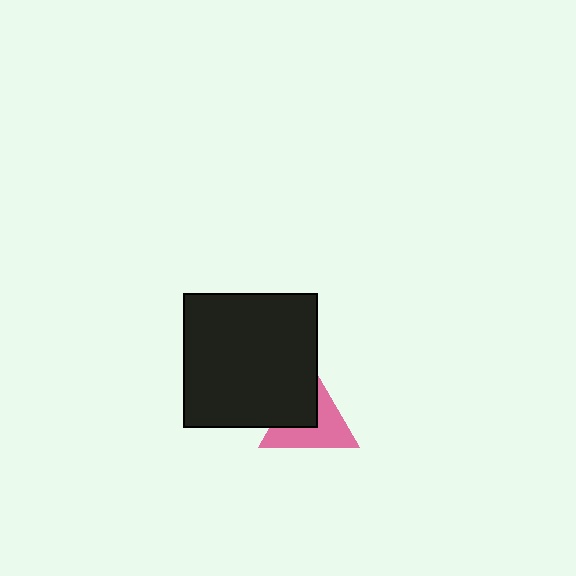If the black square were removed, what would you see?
You would see the complete pink triangle.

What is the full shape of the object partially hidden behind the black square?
The partially hidden object is a pink triangle.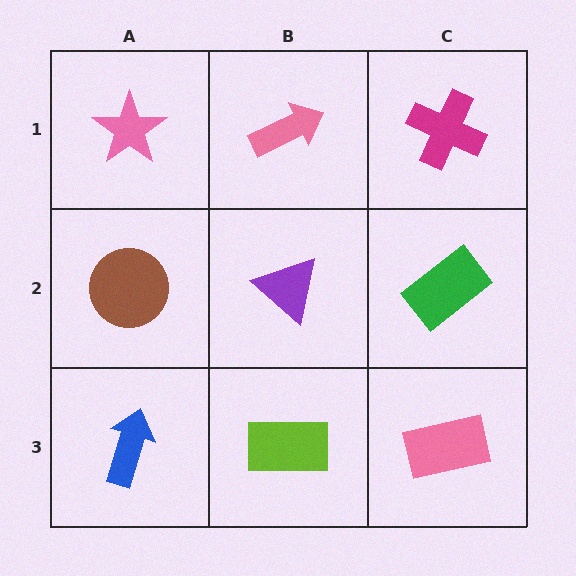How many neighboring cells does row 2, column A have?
3.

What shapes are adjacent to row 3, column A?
A brown circle (row 2, column A), a lime rectangle (row 3, column B).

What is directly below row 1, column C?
A green rectangle.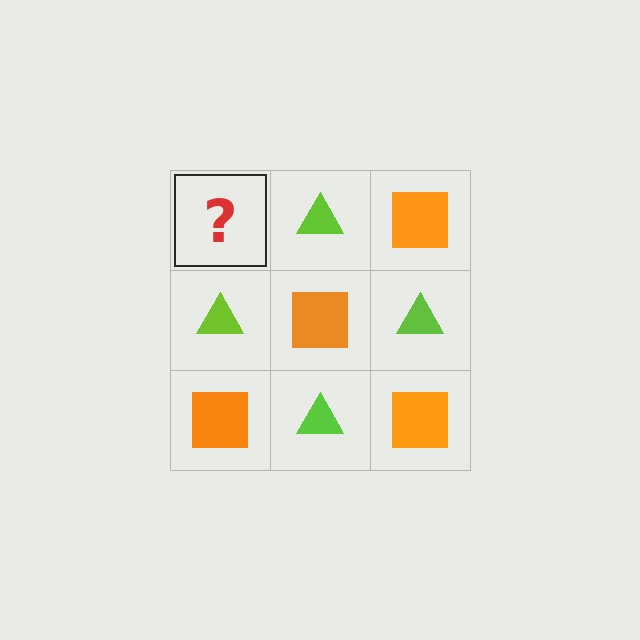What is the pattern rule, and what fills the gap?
The rule is that it alternates orange square and lime triangle in a checkerboard pattern. The gap should be filled with an orange square.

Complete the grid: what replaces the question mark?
The question mark should be replaced with an orange square.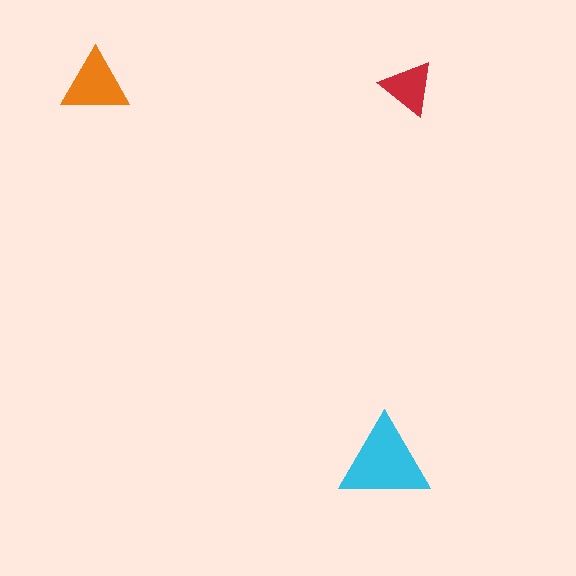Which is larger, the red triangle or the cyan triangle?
The cyan one.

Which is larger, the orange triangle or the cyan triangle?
The cyan one.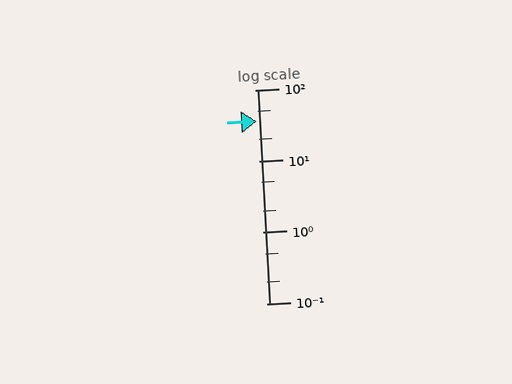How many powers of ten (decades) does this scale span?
The scale spans 3 decades, from 0.1 to 100.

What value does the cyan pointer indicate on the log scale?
The pointer indicates approximately 36.